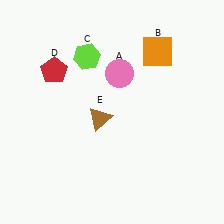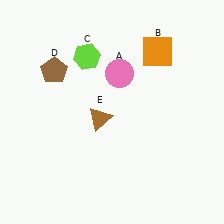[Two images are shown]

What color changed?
The pentagon (D) changed from red in Image 1 to brown in Image 2.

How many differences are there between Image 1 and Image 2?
There is 1 difference between the two images.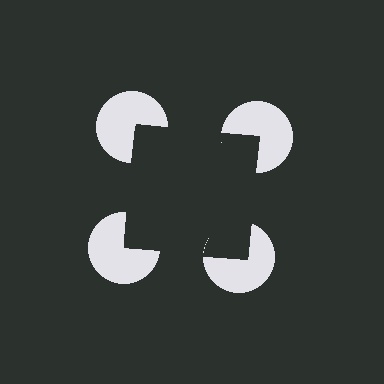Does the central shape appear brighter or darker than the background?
It typically appears slightly darker than the background, even though no actual brightness change is drawn.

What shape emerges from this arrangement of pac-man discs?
An illusory square — its edges are inferred from the aligned wedge cuts in the pac-man discs, not physically drawn.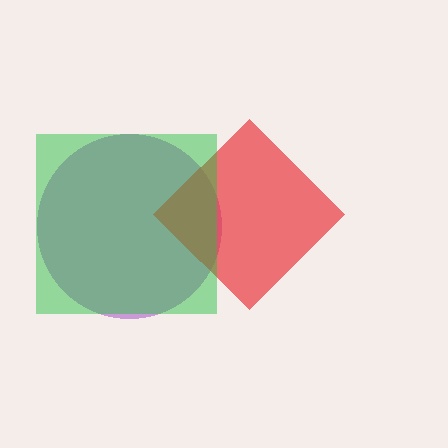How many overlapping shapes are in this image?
There are 3 overlapping shapes in the image.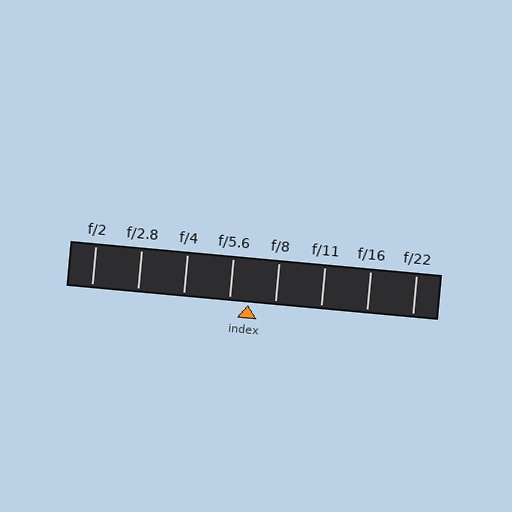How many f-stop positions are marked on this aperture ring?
There are 8 f-stop positions marked.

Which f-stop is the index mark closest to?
The index mark is closest to f/5.6.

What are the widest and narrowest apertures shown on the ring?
The widest aperture shown is f/2 and the narrowest is f/22.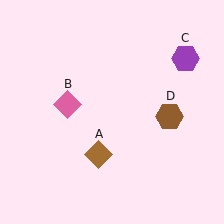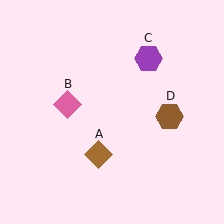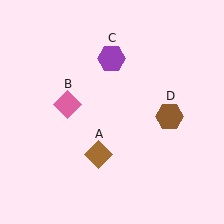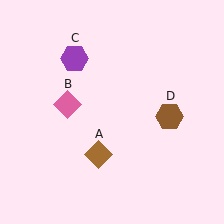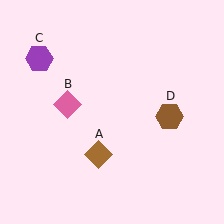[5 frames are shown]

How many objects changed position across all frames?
1 object changed position: purple hexagon (object C).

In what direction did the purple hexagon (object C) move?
The purple hexagon (object C) moved left.